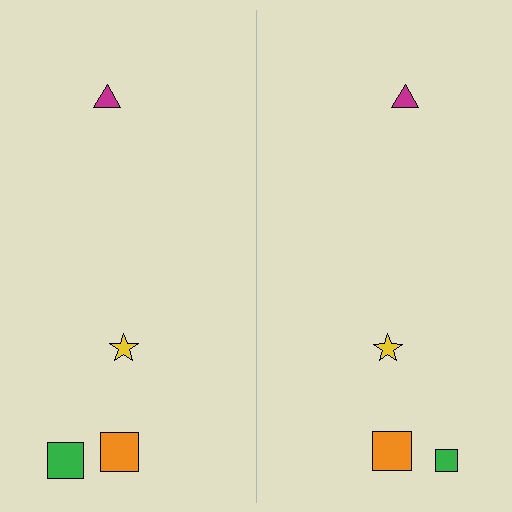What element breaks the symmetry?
The green square on the right side has a different size than its mirror counterpart.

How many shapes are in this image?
There are 8 shapes in this image.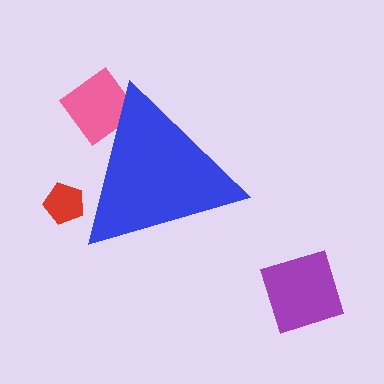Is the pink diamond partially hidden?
Yes, the pink diamond is partially hidden behind the blue triangle.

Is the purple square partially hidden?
No, the purple square is fully visible.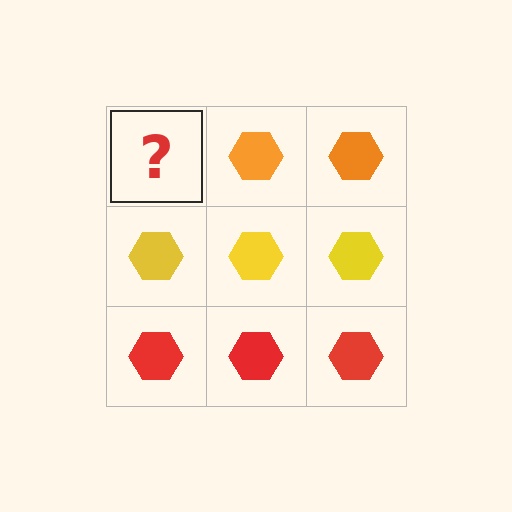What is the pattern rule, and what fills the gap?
The rule is that each row has a consistent color. The gap should be filled with an orange hexagon.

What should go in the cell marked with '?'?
The missing cell should contain an orange hexagon.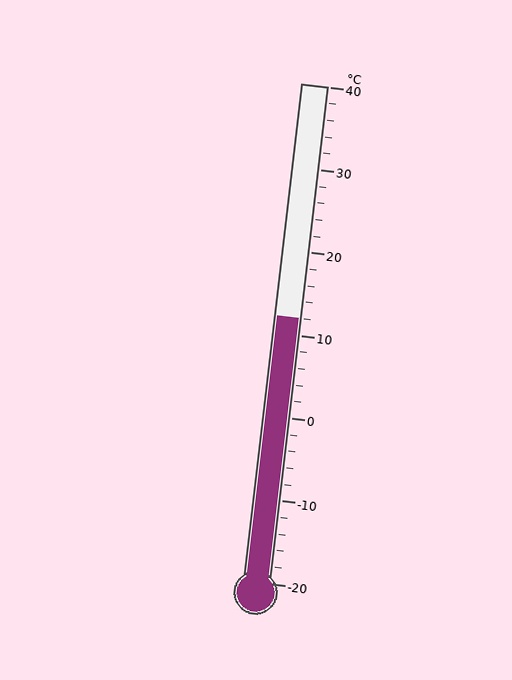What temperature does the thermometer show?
The thermometer shows approximately 12°C.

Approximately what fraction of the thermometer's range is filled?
The thermometer is filled to approximately 55% of its range.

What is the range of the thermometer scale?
The thermometer scale ranges from -20°C to 40°C.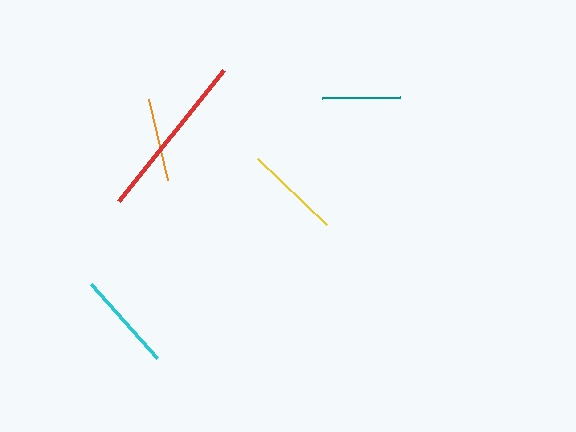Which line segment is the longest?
The red line is the longest at approximately 168 pixels.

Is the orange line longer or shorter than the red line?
The red line is longer than the orange line.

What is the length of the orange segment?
The orange segment is approximately 84 pixels long.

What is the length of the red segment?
The red segment is approximately 168 pixels long.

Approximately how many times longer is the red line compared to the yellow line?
The red line is approximately 1.8 times the length of the yellow line.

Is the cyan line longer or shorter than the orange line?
The cyan line is longer than the orange line.